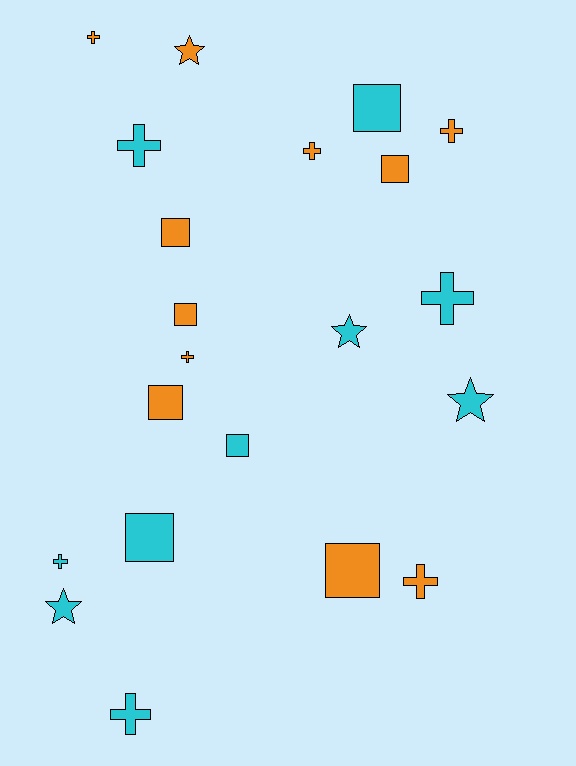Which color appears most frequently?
Orange, with 11 objects.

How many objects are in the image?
There are 21 objects.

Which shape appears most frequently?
Cross, with 9 objects.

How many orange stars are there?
There is 1 orange star.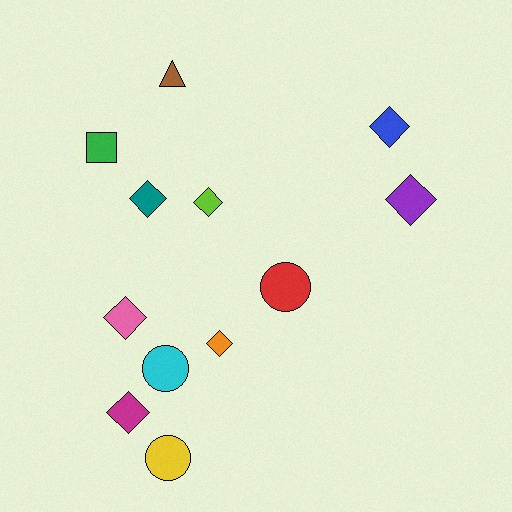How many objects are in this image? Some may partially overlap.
There are 12 objects.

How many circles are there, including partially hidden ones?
There are 3 circles.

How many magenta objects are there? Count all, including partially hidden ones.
There is 1 magenta object.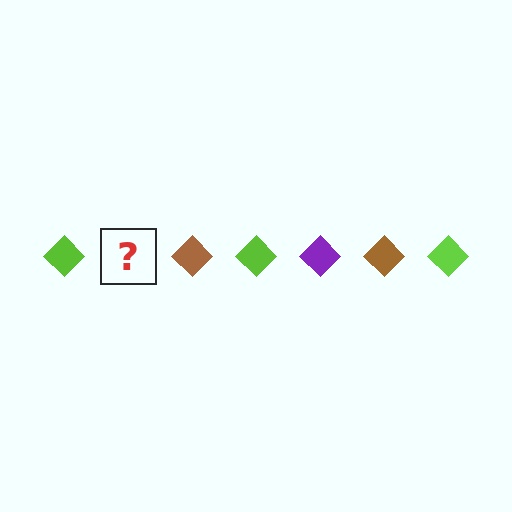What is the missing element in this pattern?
The missing element is a purple diamond.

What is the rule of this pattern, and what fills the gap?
The rule is that the pattern cycles through lime, purple, brown diamonds. The gap should be filled with a purple diamond.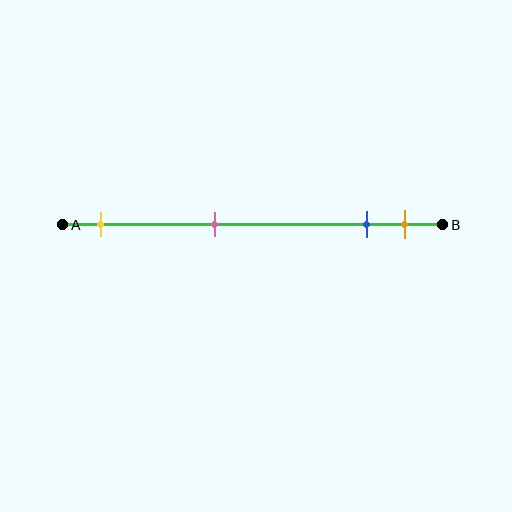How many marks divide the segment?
There are 4 marks dividing the segment.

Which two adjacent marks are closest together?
The blue and orange marks are the closest adjacent pair.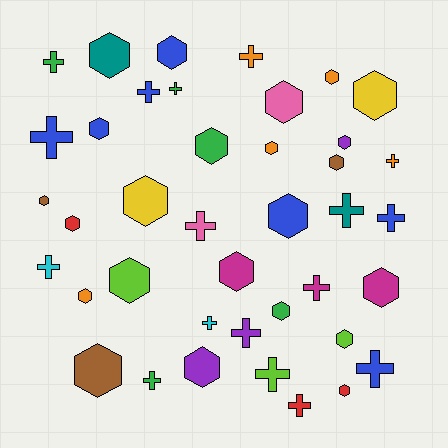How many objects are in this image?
There are 40 objects.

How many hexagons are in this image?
There are 23 hexagons.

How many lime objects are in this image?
There are 3 lime objects.